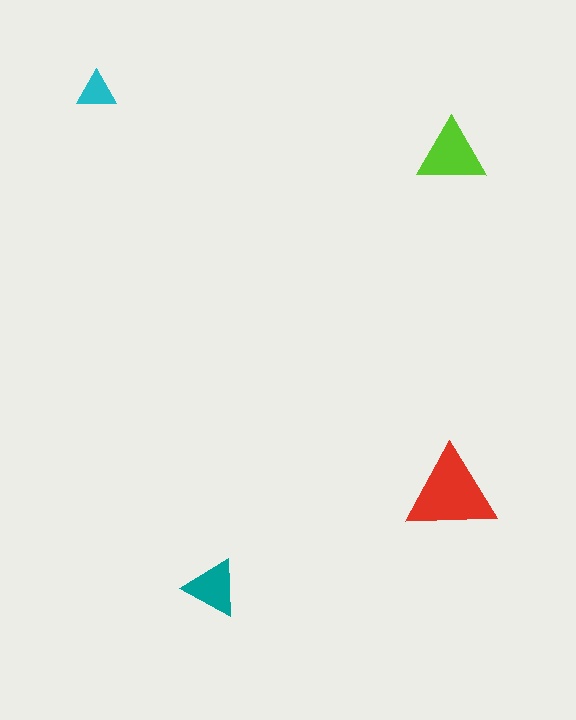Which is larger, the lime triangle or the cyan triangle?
The lime one.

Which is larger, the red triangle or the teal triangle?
The red one.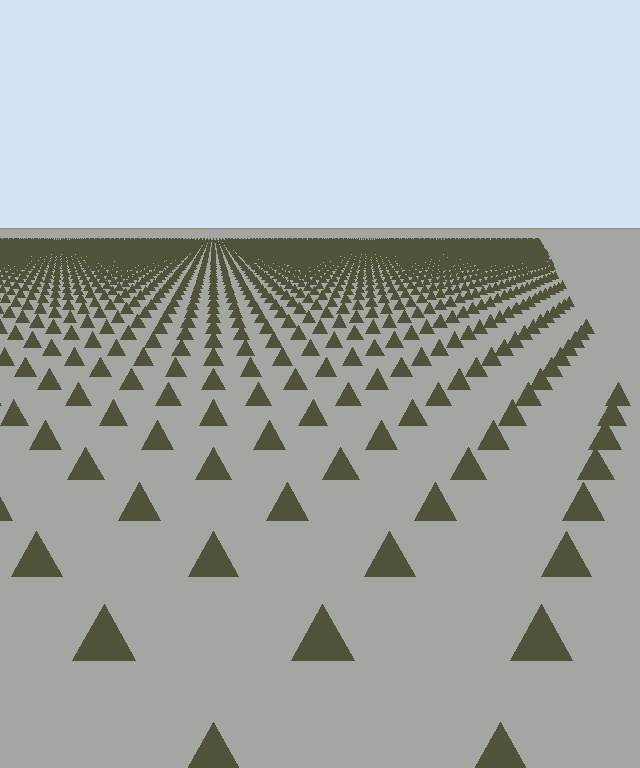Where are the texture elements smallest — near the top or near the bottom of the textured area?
Near the top.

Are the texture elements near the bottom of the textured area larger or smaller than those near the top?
Larger. Near the bottom, elements are closer to the viewer and appear at a bigger on-screen size.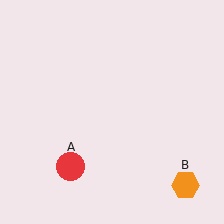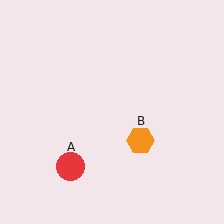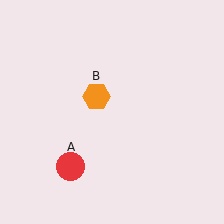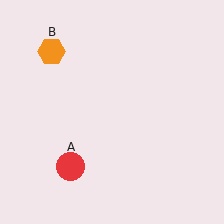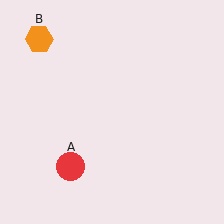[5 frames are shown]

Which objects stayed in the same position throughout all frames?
Red circle (object A) remained stationary.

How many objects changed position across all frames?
1 object changed position: orange hexagon (object B).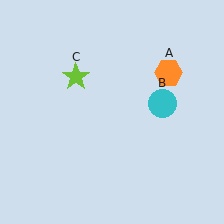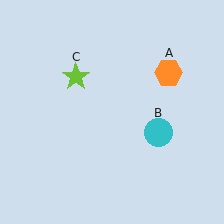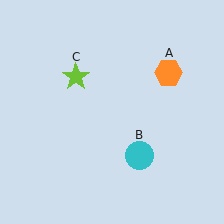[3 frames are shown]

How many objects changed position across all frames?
1 object changed position: cyan circle (object B).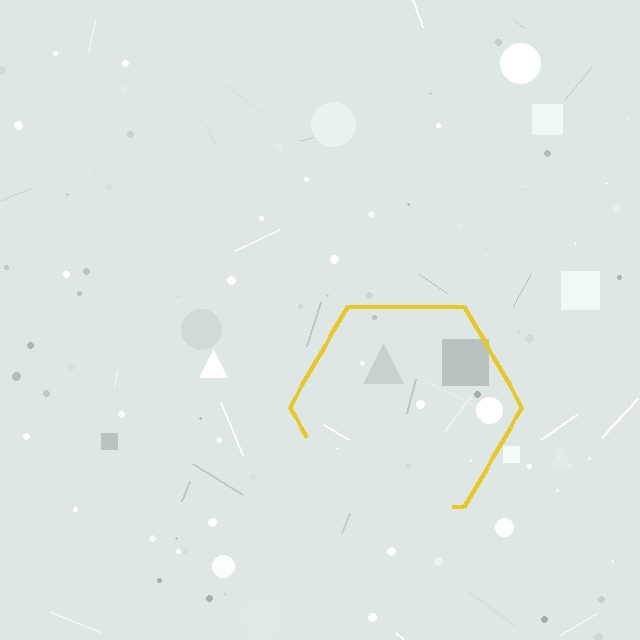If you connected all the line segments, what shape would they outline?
They would outline a hexagon.